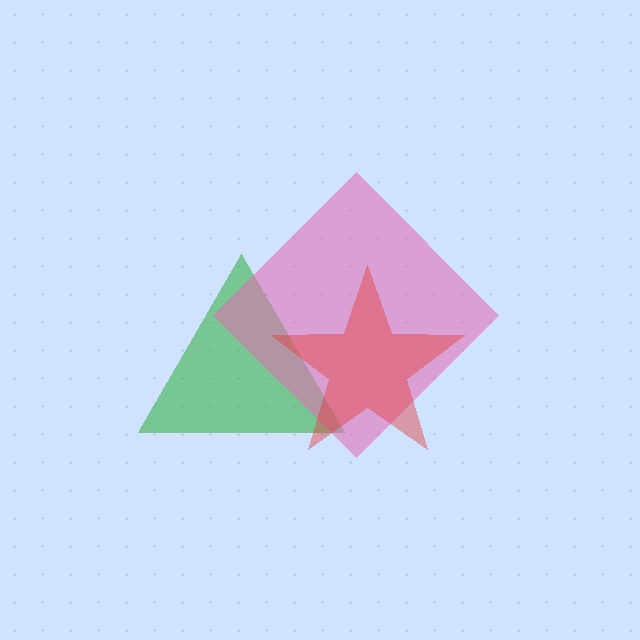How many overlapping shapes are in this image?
There are 3 overlapping shapes in the image.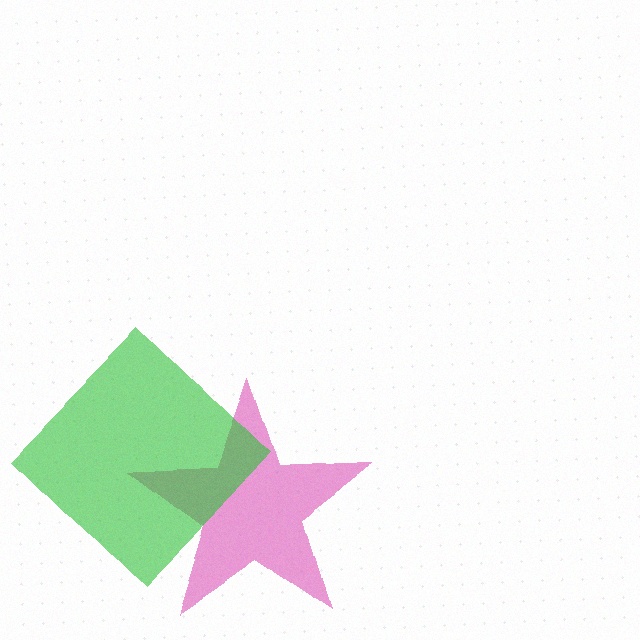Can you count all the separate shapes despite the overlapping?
Yes, there are 2 separate shapes.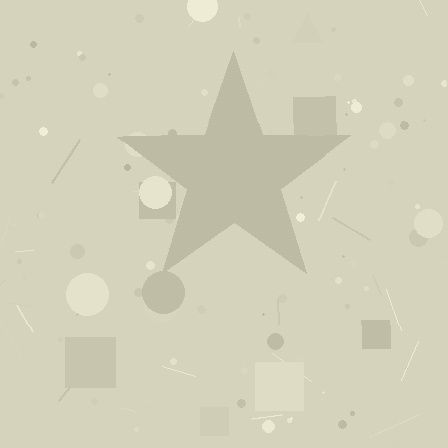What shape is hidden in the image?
A star is hidden in the image.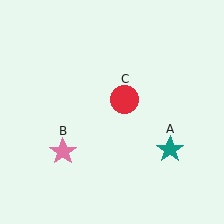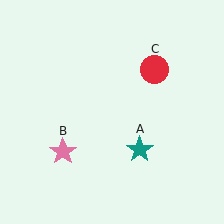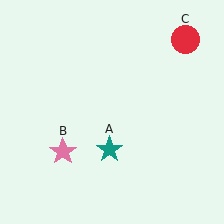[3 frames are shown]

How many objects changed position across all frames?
2 objects changed position: teal star (object A), red circle (object C).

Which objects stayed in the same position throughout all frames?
Pink star (object B) remained stationary.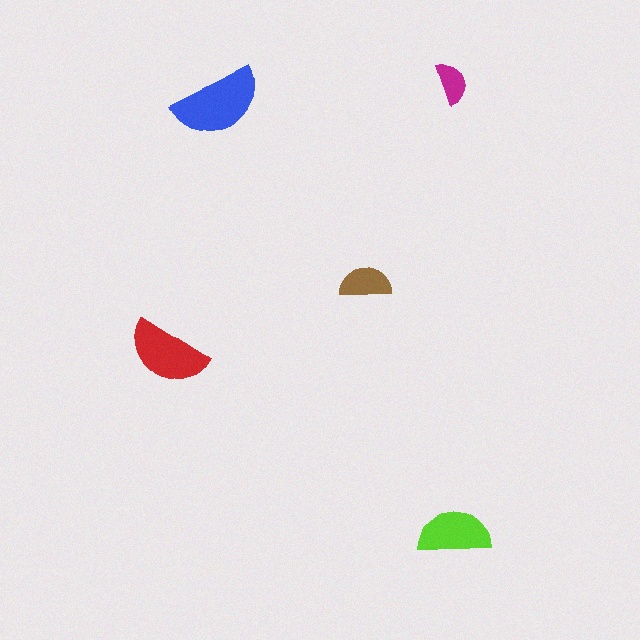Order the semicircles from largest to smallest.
the blue one, the red one, the lime one, the brown one, the magenta one.